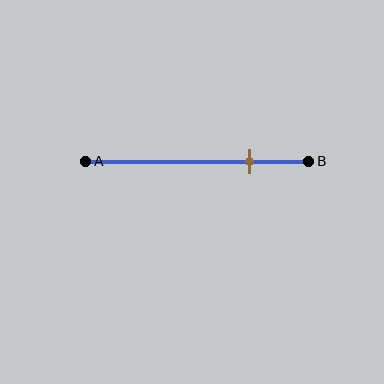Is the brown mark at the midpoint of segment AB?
No, the mark is at about 75% from A, not at the 50% midpoint.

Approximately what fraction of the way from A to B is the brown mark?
The brown mark is approximately 75% of the way from A to B.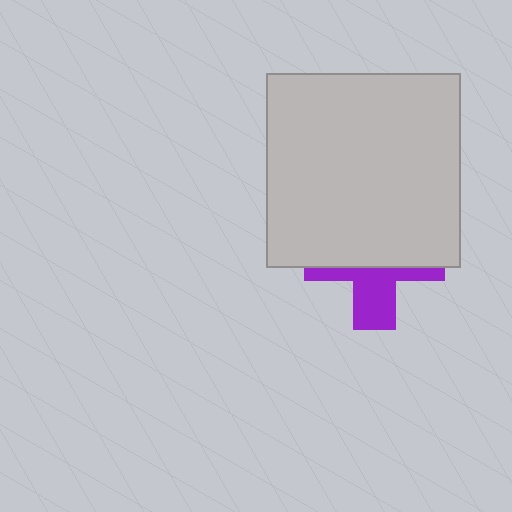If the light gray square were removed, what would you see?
You would see the complete purple cross.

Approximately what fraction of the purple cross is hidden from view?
Roughly 61% of the purple cross is hidden behind the light gray square.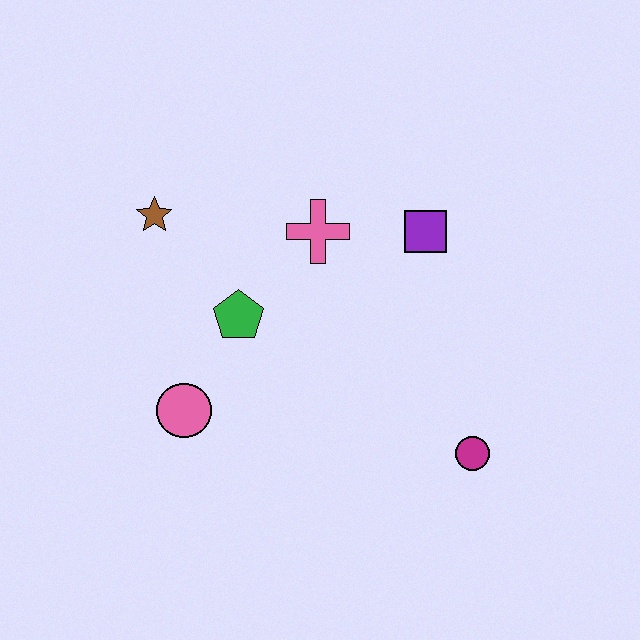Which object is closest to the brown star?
The green pentagon is closest to the brown star.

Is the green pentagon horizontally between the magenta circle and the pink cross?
No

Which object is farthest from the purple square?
The pink circle is farthest from the purple square.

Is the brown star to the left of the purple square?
Yes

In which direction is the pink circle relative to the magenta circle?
The pink circle is to the left of the magenta circle.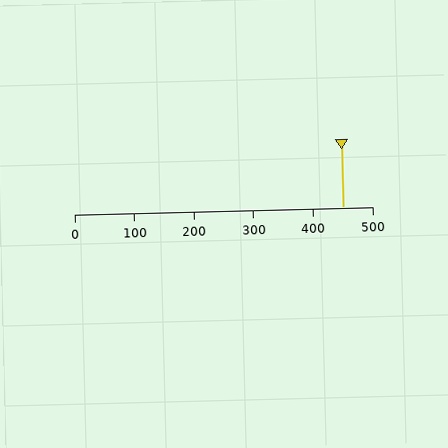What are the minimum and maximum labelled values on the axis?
The axis runs from 0 to 500.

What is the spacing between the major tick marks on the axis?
The major ticks are spaced 100 apart.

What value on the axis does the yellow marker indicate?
The marker indicates approximately 450.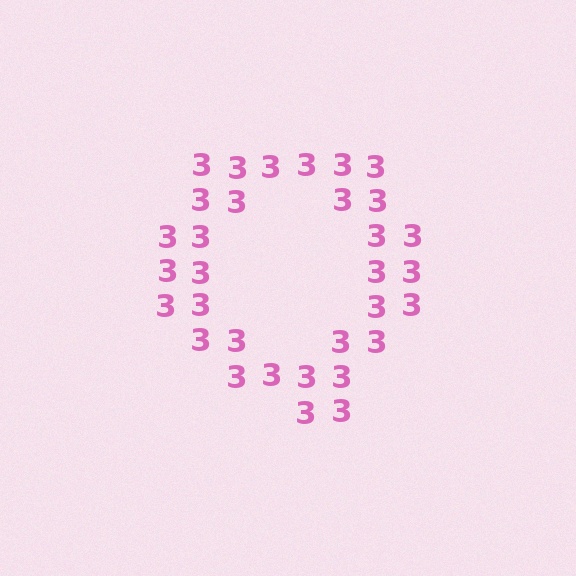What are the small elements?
The small elements are digit 3's.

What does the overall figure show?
The overall figure shows the letter Q.